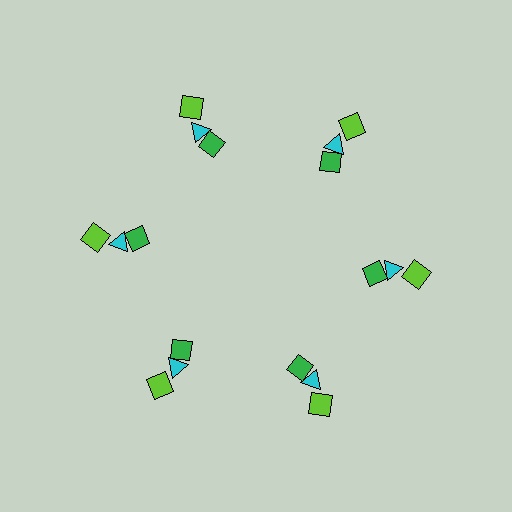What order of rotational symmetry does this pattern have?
This pattern has 6-fold rotational symmetry.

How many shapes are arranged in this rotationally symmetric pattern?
There are 18 shapes, arranged in 6 groups of 3.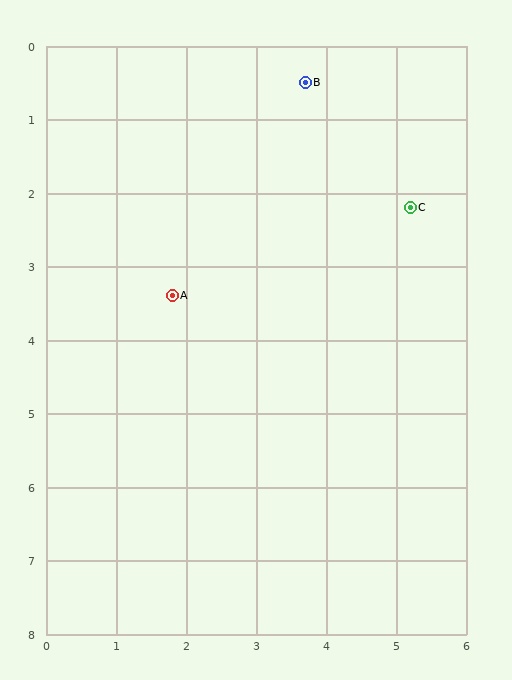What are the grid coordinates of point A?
Point A is at approximately (1.8, 3.4).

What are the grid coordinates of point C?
Point C is at approximately (5.2, 2.2).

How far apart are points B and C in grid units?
Points B and C are about 2.3 grid units apart.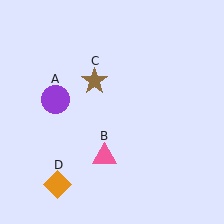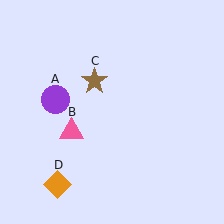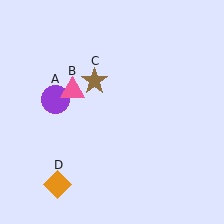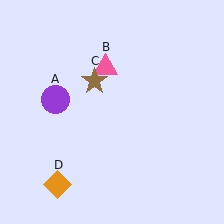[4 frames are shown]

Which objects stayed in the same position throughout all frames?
Purple circle (object A) and brown star (object C) and orange diamond (object D) remained stationary.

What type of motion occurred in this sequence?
The pink triangle (object B) rotated clockwise around the center of the scene.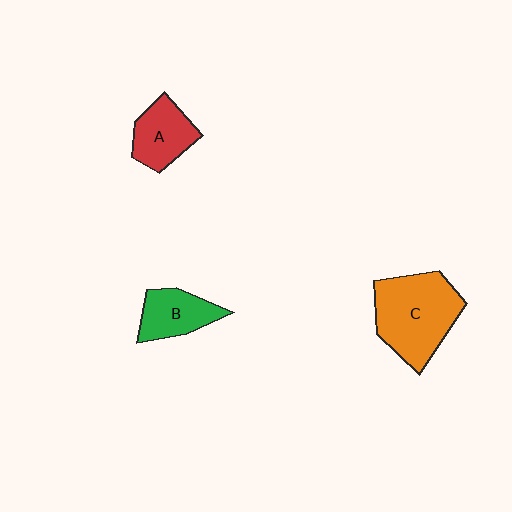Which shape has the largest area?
Shape C (orange).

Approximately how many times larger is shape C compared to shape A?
Approximately 1.8 times.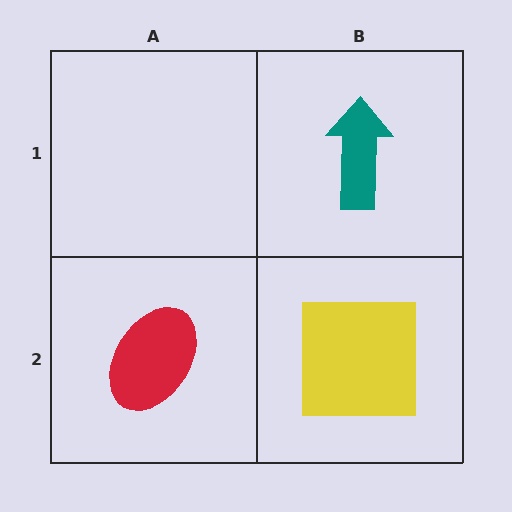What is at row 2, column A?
A red ellipse.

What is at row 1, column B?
A teal arrow.